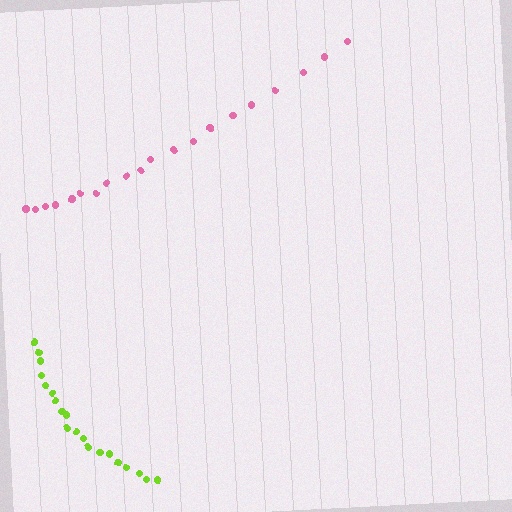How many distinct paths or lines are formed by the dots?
There are 2 distinct paths.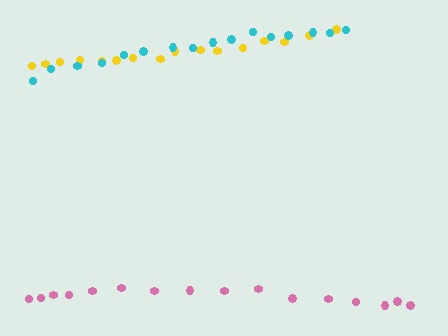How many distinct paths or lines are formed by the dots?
There are 3 distinct paths.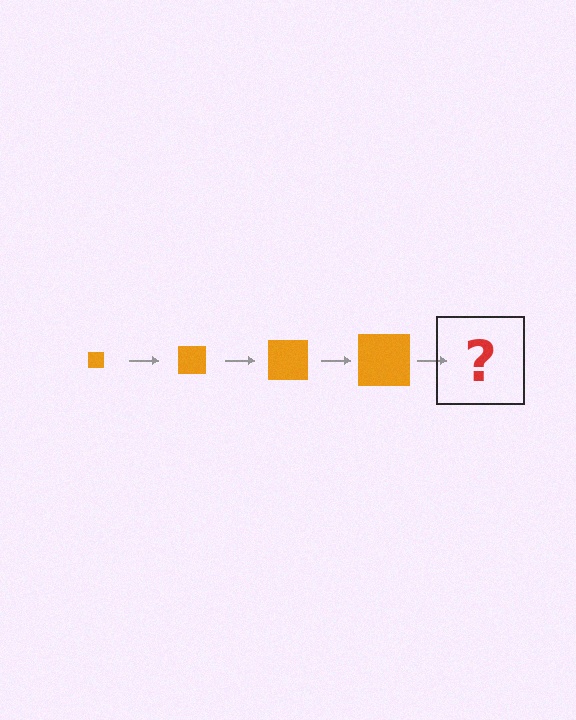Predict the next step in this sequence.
The next step is an orange square, larger than the previous one.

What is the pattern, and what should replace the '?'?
The pattern is that the square gets progressively larger each step. The '?' should be an orange square, larger than the previous one.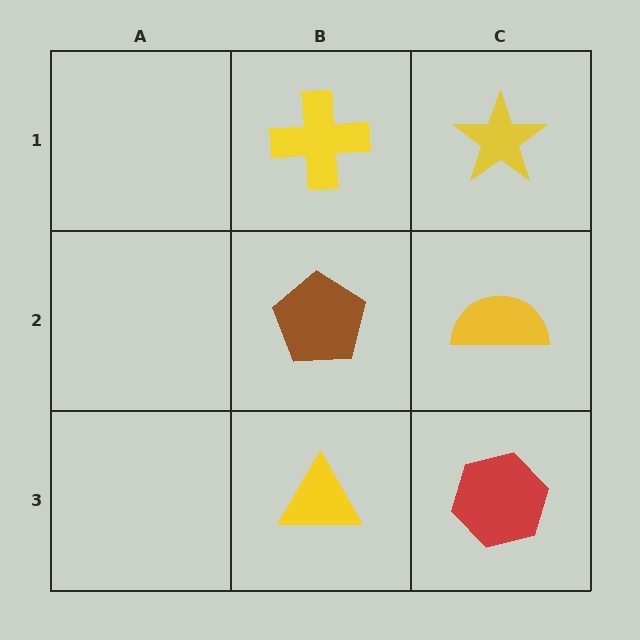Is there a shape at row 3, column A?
No, that cell is empty.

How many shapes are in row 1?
2 shapes.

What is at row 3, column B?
A yellow triangle.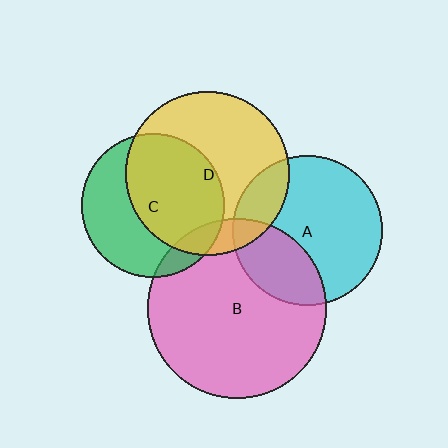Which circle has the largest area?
Circle B (pink).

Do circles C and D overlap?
Yes.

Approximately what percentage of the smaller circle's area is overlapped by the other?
Approximately 55%.